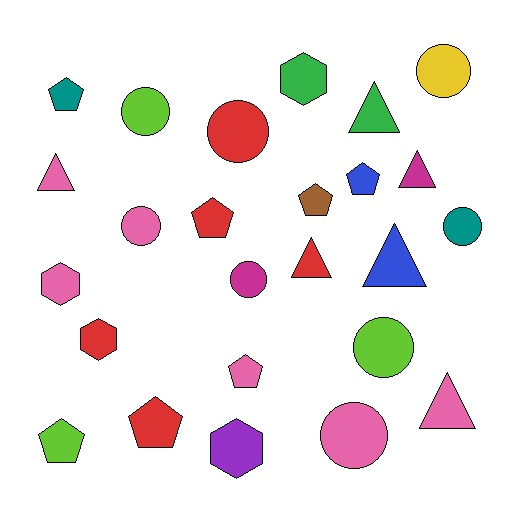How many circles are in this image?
There are 8 circles.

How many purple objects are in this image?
There is 1 purple object.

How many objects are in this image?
There are 25 objects.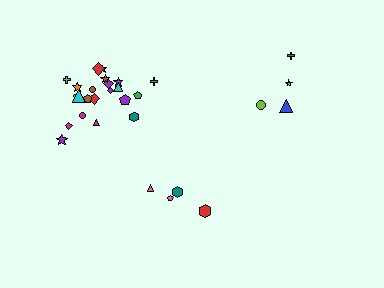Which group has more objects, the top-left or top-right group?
The top-left group.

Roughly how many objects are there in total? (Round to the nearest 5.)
Roughly 30 objects in total.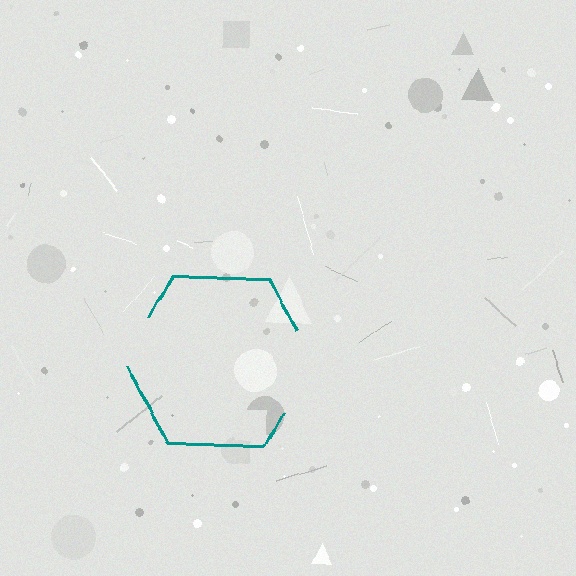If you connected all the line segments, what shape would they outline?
They would outline a hexagon.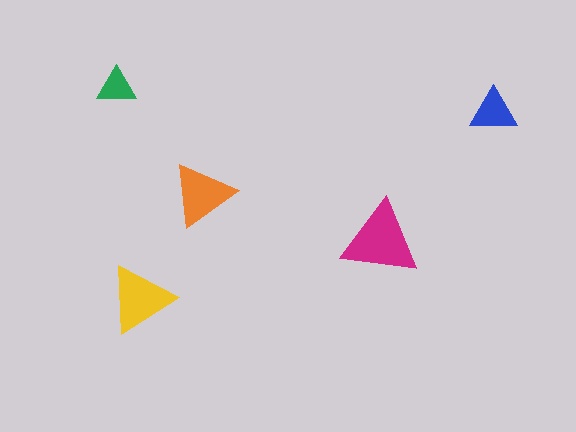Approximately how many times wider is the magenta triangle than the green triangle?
About 2 times wider.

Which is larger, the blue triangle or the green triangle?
The blue one.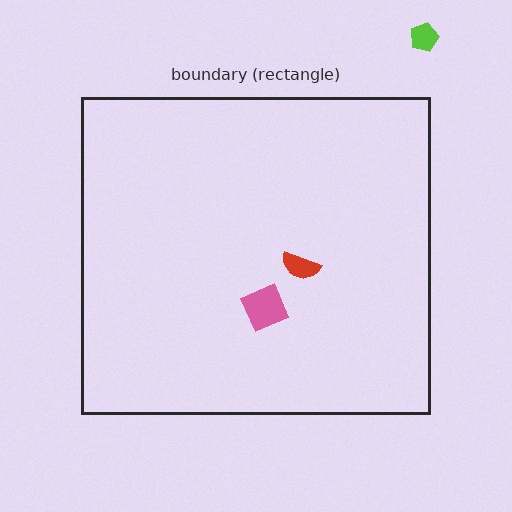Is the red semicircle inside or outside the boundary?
Inside.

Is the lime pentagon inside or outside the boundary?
Outside.